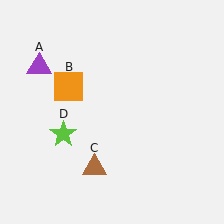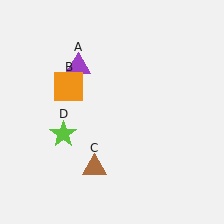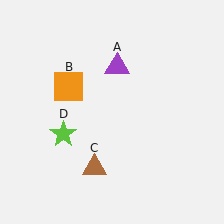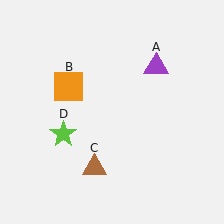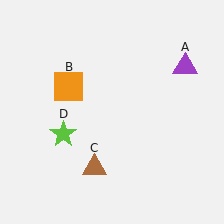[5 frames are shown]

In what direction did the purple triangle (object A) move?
The purple triangle (object A) moved right.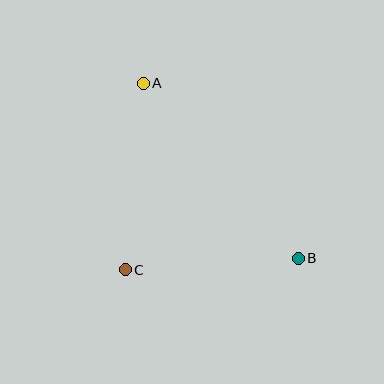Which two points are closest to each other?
Points B and C are closest to each other.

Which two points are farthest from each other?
Points A and B are farthest from each other.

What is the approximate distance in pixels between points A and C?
The distance between A and C is approximately 188 pixels.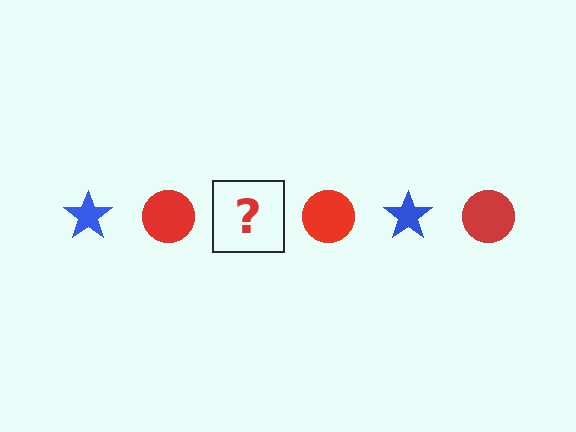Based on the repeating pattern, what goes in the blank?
The blank should be a blue star.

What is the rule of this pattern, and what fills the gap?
The rule is that the pattern alternates between blue star and red circle. The gap should be filled with a blue star.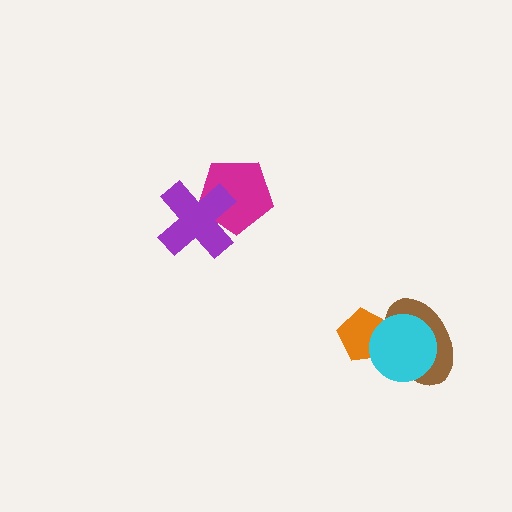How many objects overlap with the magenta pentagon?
1 object overlaps with the magenta pentagon.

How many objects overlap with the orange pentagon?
2 objects overlap with the orange pentagon.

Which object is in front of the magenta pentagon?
The purple cross is in front of the magenta pentagon.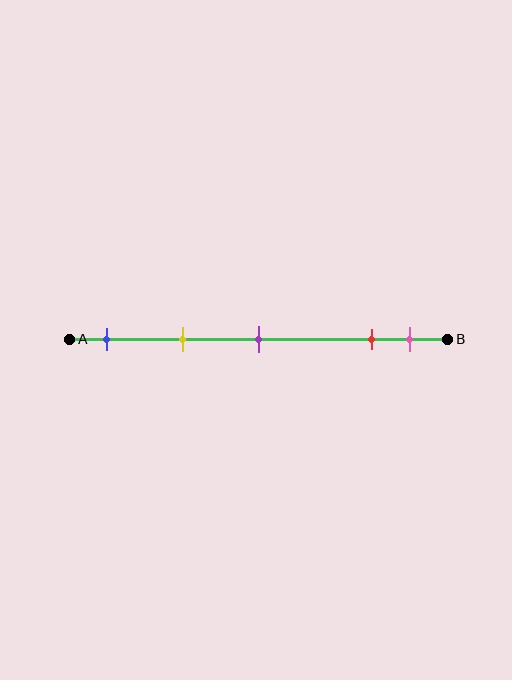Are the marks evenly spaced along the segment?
No, the marks are not evenly spaced.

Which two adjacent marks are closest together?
The red and pink marks are the closest adjacent pair.